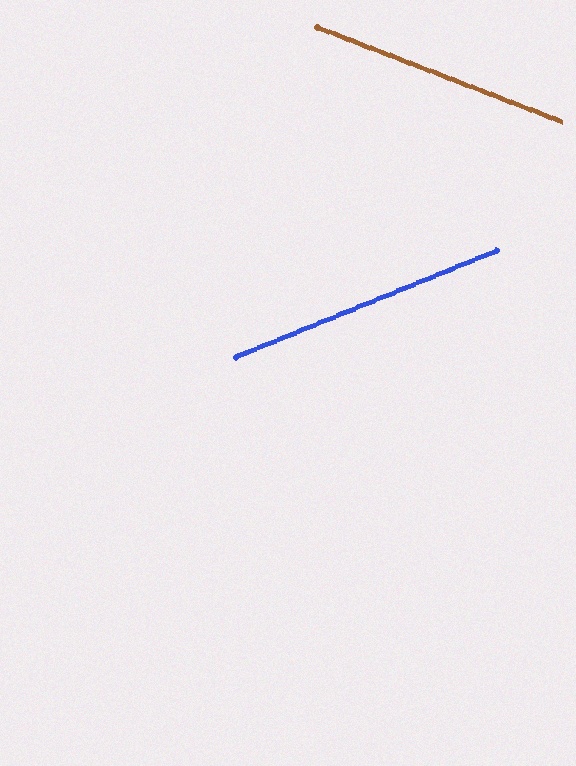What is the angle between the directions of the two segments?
Approximately 44 degrees.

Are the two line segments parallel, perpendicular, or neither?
Neither parallel nor perpendicular — they differ by about 44°.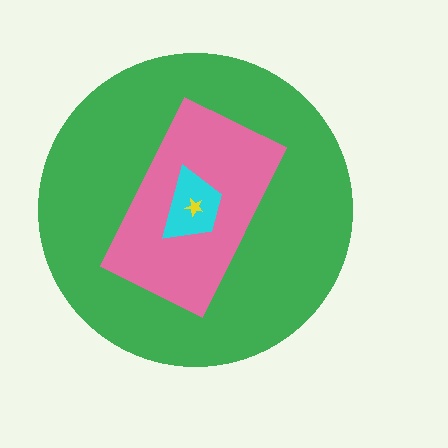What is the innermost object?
The yellow star.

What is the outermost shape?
The green circle.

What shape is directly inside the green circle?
The pink rectangle.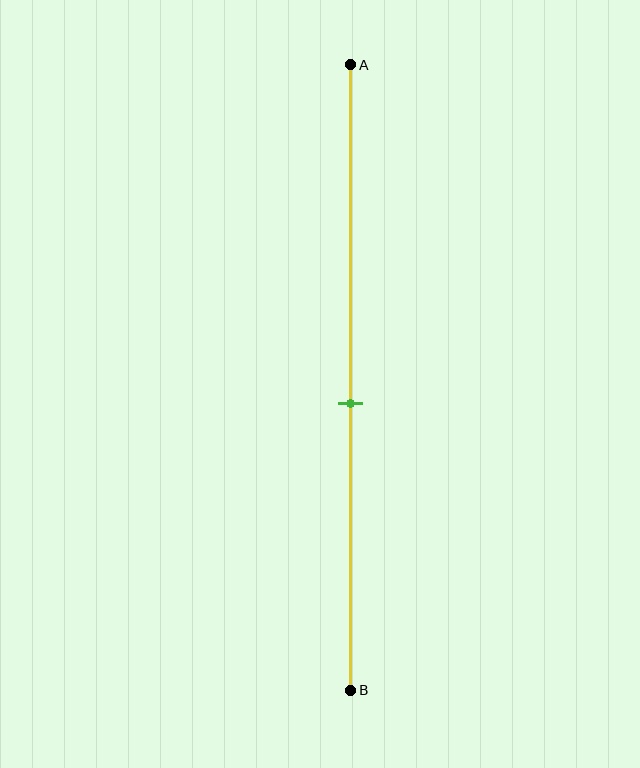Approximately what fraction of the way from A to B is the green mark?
The green mark is approximately 55% of the way from A to B.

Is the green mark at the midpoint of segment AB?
No, the mark is at about 55% from A, not at the 50% midpoint.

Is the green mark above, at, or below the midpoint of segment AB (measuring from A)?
The green mark is below the midpoint of segment AB.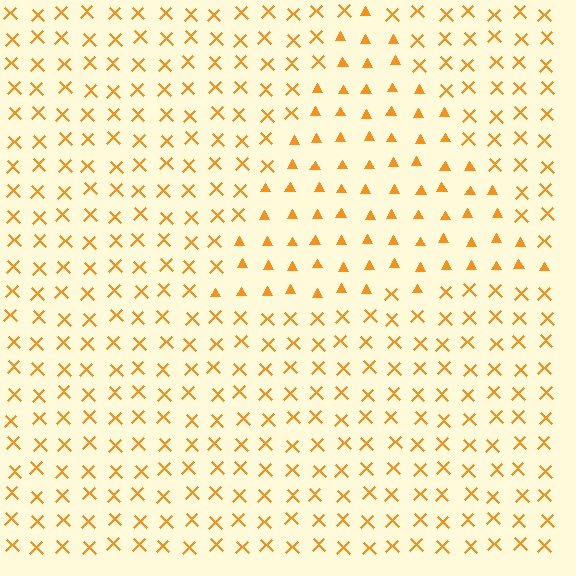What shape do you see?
I see a triangle.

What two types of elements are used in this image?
The image uses triangles inside the triangle region and X marks outside it.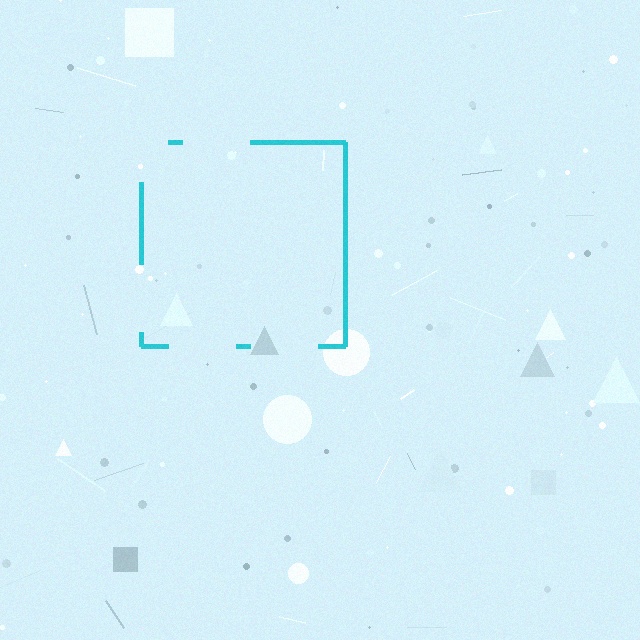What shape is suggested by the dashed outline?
The dashed outline suggests a square.